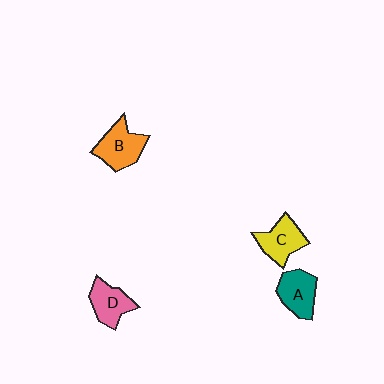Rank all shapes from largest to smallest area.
From largest to smallest: B (orange), C (yellow), A (teal), D (pink).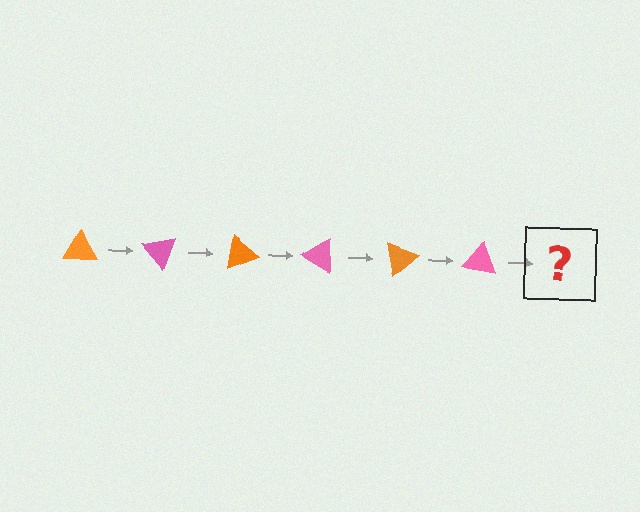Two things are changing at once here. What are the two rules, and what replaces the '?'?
The two rules are that it rotates 50 degrees each step and the color cycles through orange and pink. The '?' should be an orange triangle, rotated 300 degrees from the start.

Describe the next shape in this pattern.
It should be an orange triangle, rotated 300 degrees from the start.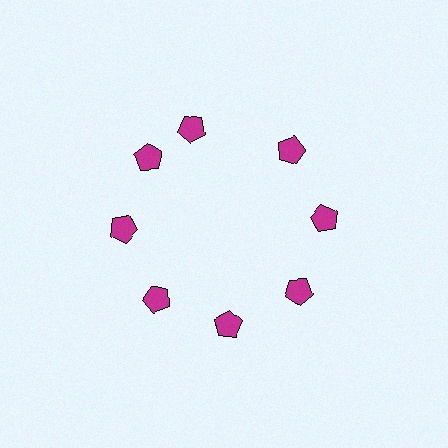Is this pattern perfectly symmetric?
No. The 8 magenta pentagons are arranged in a ring, but one element near the 12 o'clock position is rotated out of alignment along the ring, breaking the 8-fold rotational symmetry.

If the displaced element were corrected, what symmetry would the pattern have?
It would have 8-fold rotational symmetry — the pattern would map onto itself every 45 degrees.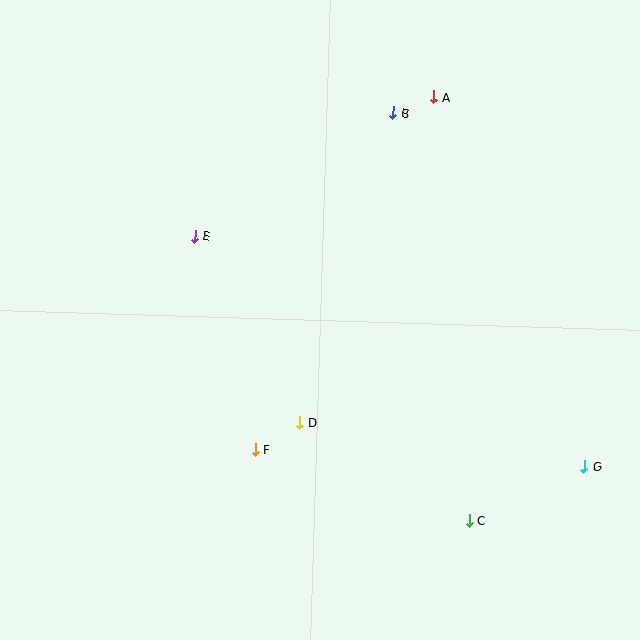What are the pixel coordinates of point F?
Point F is at (255, 450).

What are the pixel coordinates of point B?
Point B is at (393, 113).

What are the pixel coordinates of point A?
Point A is at (434, 97).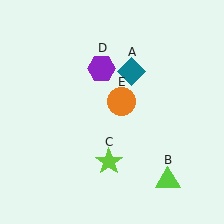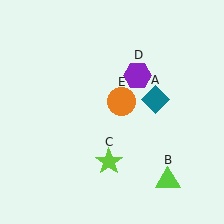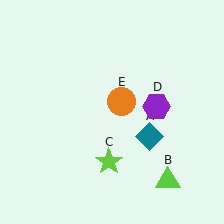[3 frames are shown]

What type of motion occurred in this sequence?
The teal diamond (object A), purple hexagon (object D) rotated clockwise around the center of the scene.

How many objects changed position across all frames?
2 objects changed position: teal diamond (object A), purple hexagon (object D).